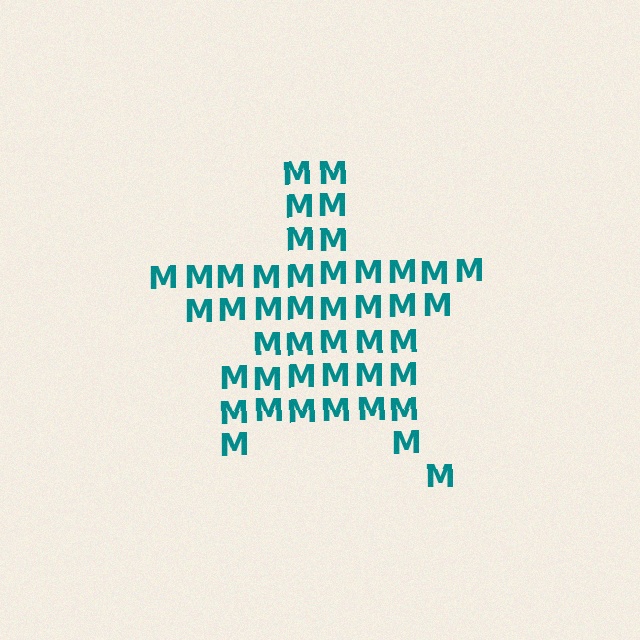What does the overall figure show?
The overall figure shows a star.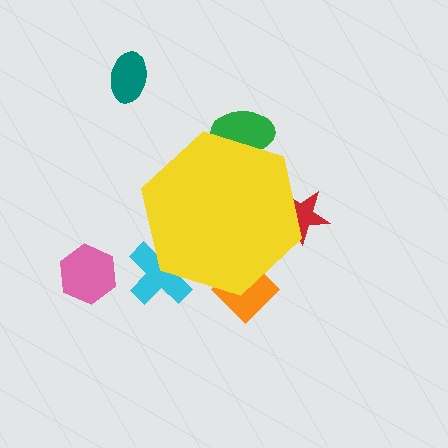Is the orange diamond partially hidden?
Yes, the orange diamond is partially hidden behind the yellow hexagon.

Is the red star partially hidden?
Yes, the red star is partially hidden behind the yellow hexagon.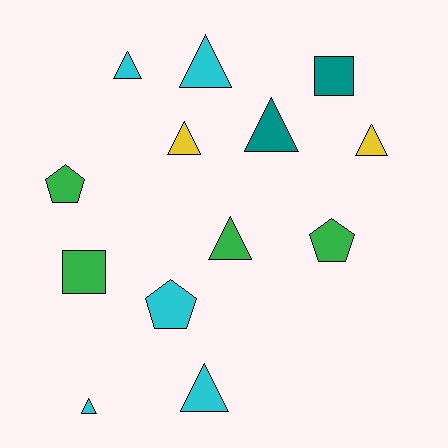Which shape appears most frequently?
Triangle, with 8 objects.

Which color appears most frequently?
Cyan, with 5 objects.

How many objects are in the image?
There are 13 objects.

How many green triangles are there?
There is 1 green triangle.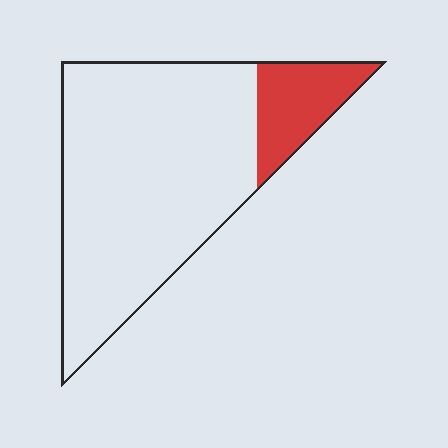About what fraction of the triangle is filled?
About one sixth (1/6).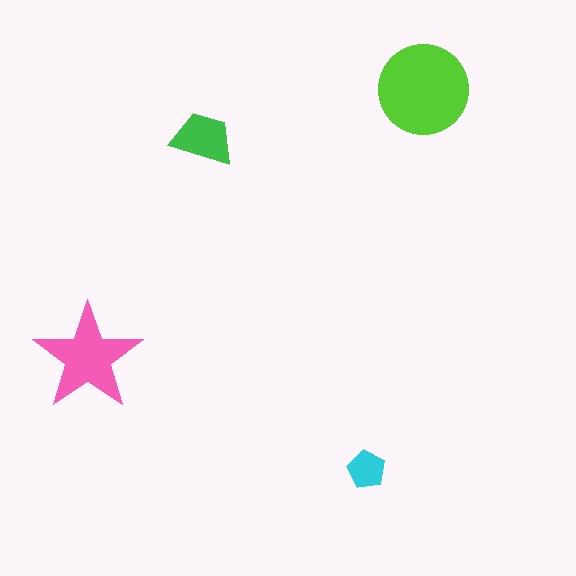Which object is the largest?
The lime circle.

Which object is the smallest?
The cyan pentagon.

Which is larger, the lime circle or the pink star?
The lime circle.